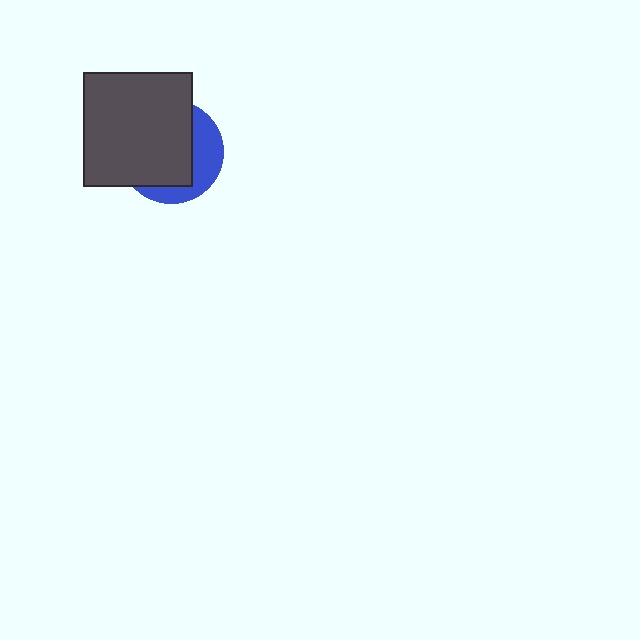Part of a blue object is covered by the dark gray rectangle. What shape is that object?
It is a circle.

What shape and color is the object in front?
The object in front is a dark gray rectangle.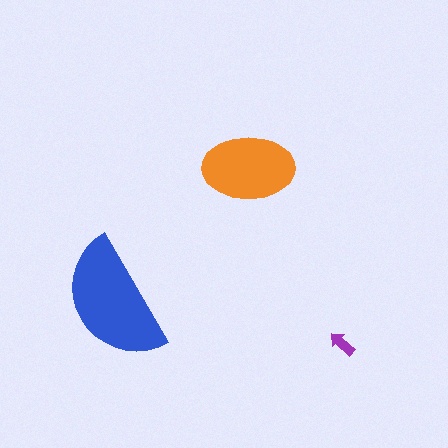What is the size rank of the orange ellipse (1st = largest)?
2nd.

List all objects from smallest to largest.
The purple arrow, the orange ellipse, the blue semicircle.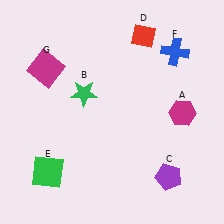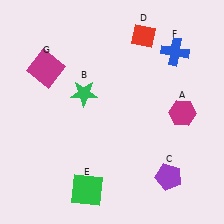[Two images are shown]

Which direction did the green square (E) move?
The green square (E) moved right.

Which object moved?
The green square (E) moved right.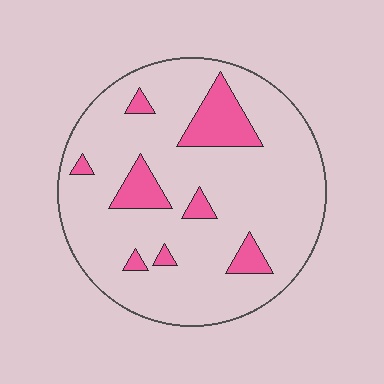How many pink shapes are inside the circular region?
8.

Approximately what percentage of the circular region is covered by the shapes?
Approximately 15%.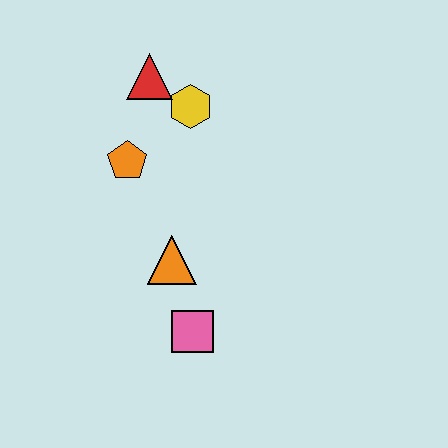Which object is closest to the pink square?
The orange triangle is closest to the pink square.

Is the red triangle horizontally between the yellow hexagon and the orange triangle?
No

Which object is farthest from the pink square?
The red triangle is farthest from the pink square.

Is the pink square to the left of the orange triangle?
No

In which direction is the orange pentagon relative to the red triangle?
The orange pentagon is below the red triangle.